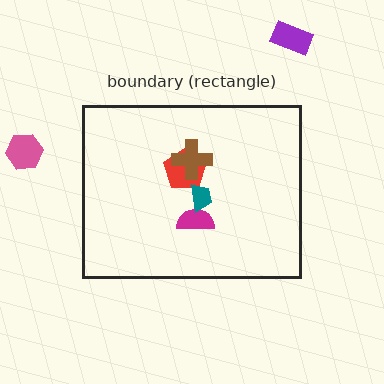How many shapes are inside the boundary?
4 inside, 2 outside.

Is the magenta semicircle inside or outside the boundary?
Inside.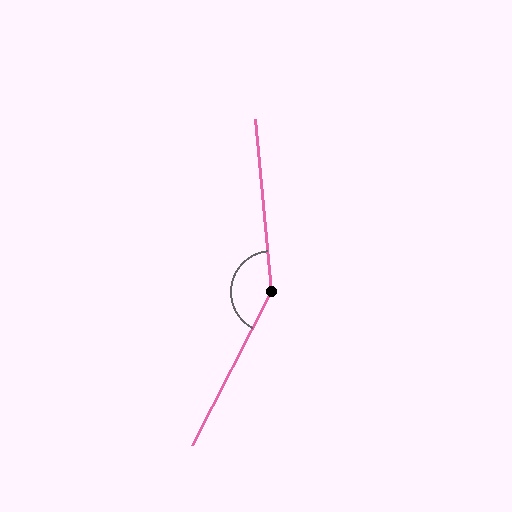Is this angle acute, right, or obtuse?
It is obtuse.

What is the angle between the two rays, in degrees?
Approximately 147 degrees.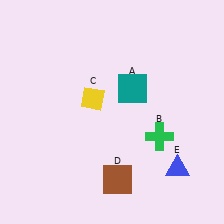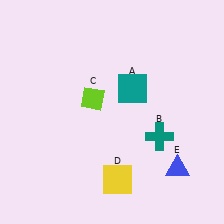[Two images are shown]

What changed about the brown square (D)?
In Image 1, D is brown. In Image 2, it changed to yellow.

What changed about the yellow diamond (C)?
In Image 1, C is yellow. In Image 2, it changed to lime.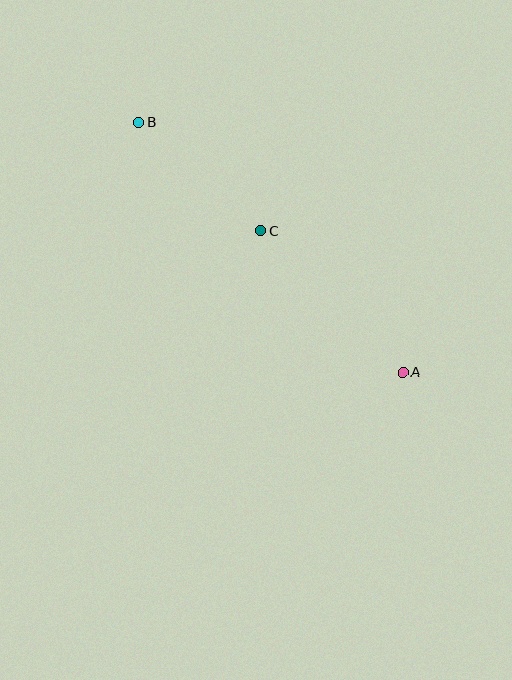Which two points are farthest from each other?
Points A and B are farthest from each other.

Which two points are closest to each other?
Points B and C are closest to each other.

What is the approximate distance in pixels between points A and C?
The distance between A and C is approximately 201 pixels.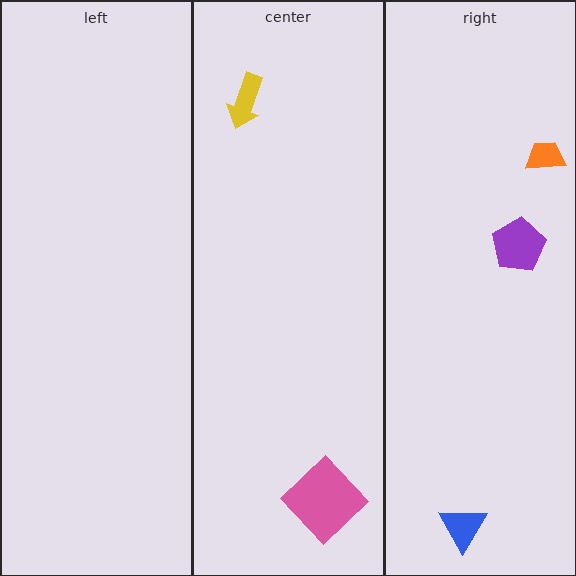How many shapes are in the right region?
3.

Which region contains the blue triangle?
The right region.